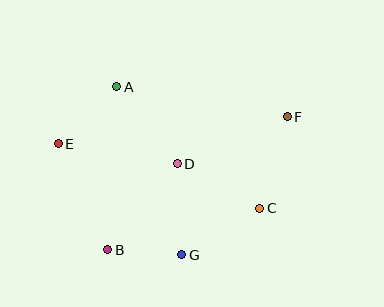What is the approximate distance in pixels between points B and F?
The distance between B and F is approximately 223 pixels.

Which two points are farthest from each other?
Points E and F are farthest from each other.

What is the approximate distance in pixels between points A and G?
The distance between A and G is approximately 180 pixels.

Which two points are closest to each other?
Points B and G are closest to each other.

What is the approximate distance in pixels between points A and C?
The distance between A and C is approximately 188 pixels.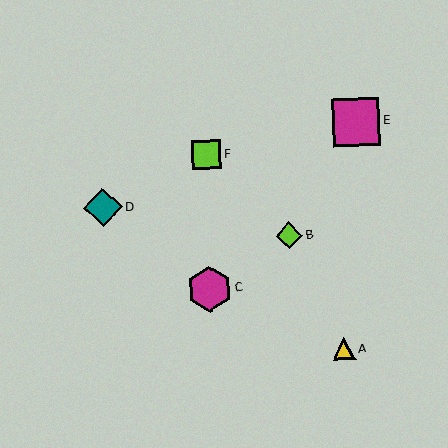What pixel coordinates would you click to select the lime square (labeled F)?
Click at (207, 155) to select the lime square F.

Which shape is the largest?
The magenta square (labeled E) is the largest.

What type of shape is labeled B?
Shape B is a lime diamond.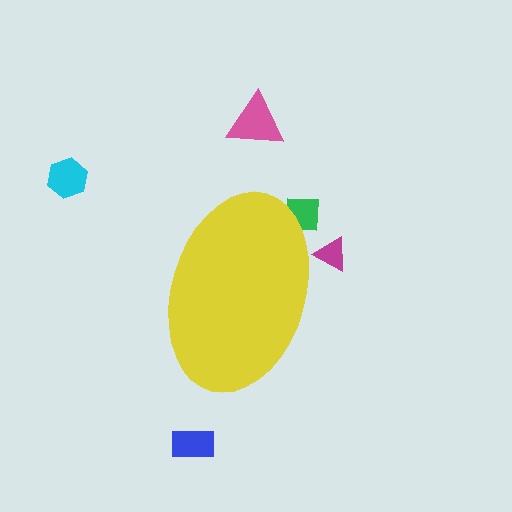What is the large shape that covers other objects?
A yellow ellipse.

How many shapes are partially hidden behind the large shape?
2 shapes are partially hidden.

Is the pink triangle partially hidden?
No, the pink triangle is fully visible.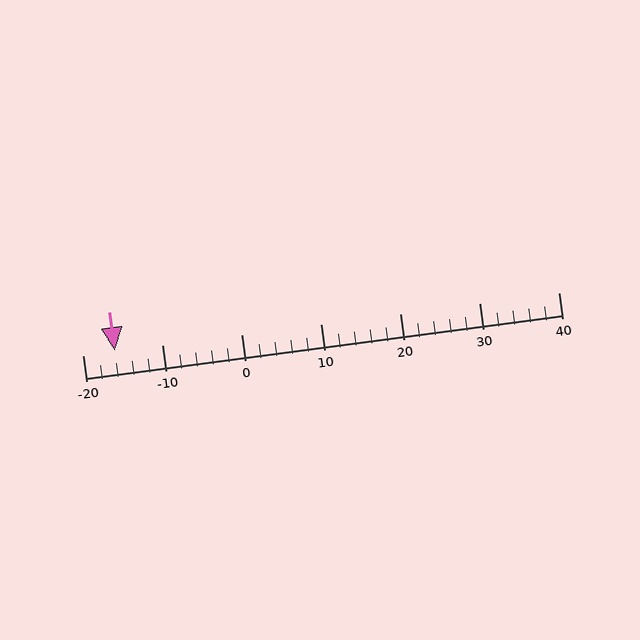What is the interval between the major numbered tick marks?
The major tick marks are spaced 10 units apart.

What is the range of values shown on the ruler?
The ruler shows values from -20 to 40.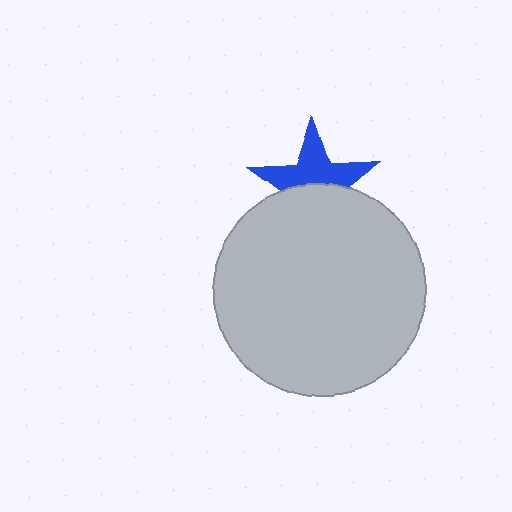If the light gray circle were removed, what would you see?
You would see the complete blue star.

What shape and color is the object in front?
The object in front is a light gray circle.